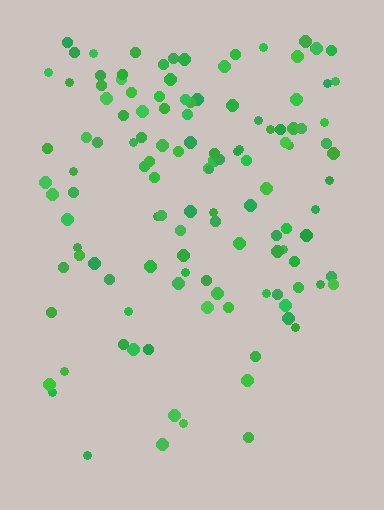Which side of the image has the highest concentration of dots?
The top.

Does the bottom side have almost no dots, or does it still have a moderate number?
Still a moderate number, just noticeably fewer than the top.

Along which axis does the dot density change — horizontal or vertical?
Vertical.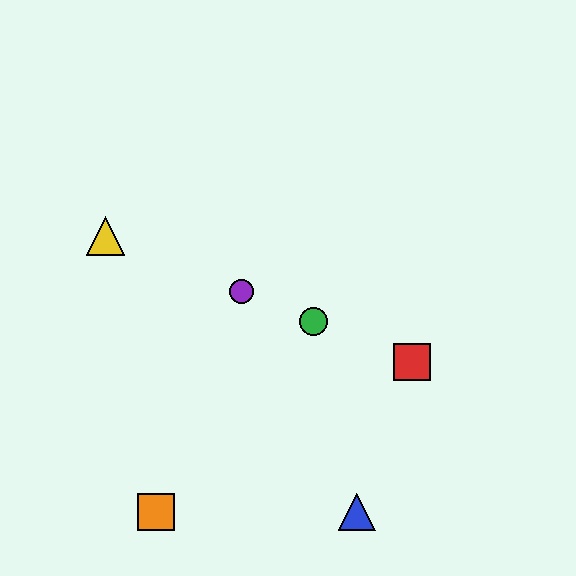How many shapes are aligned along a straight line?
4 shapes (the red square, the green circle, the yellow triangle, the purple circle) are aligned along a straight line.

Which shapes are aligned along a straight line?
The red square, the green circle, the yellow triangle, the purple circle are aligned along a straight line.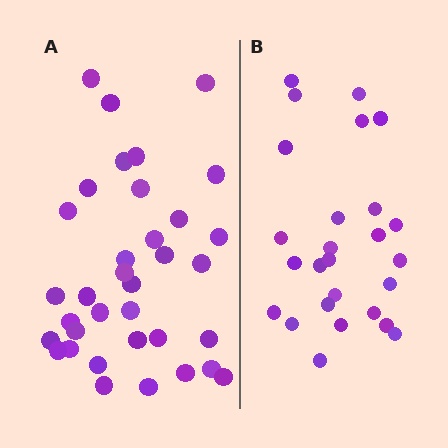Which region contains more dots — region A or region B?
Region A (the left region) has more dots.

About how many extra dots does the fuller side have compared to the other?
Region A has roughly 8 or so more dots than region B.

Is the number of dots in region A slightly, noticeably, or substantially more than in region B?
Region A has noticeably more, but not dramatically so. The ratio is roughly 1.3 to 1.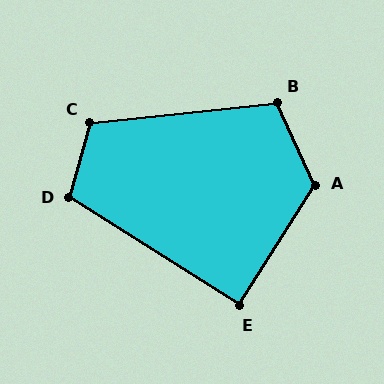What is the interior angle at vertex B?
Approximately 109 degrees (obtuse).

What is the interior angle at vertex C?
Approximately 112 degrees (obtuse).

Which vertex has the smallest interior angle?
E, at approximately 90 degrees.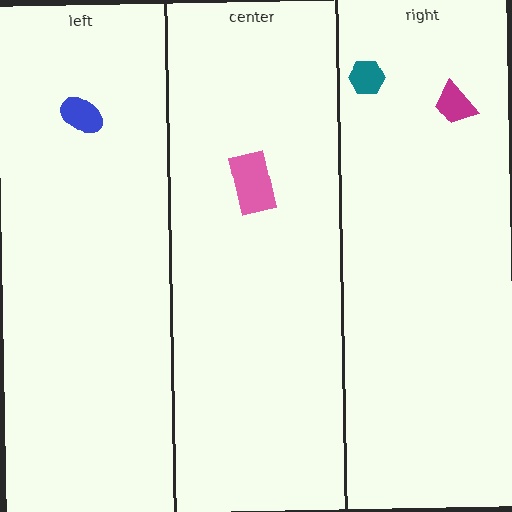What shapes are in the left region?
The blue ellipse.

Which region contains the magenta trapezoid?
The right region.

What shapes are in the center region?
The pink rectangle.